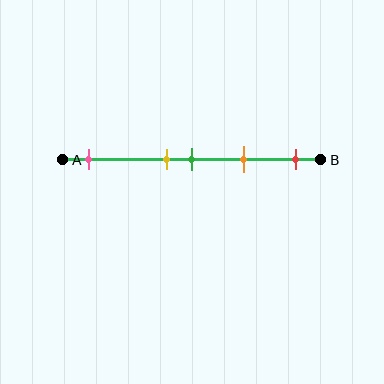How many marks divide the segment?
There are 5 marks dividing the segment.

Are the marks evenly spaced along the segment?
No, the marks are not evenly spaced.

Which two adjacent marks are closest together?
The yellow and green marks are the closest adjacent pair.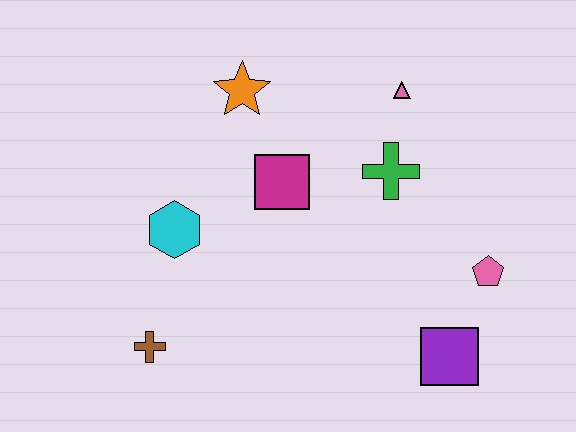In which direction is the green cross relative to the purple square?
The green cross is above the purple square.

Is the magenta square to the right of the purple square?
No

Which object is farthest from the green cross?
The brown cross is farthest from the green cross.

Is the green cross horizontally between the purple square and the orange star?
Yes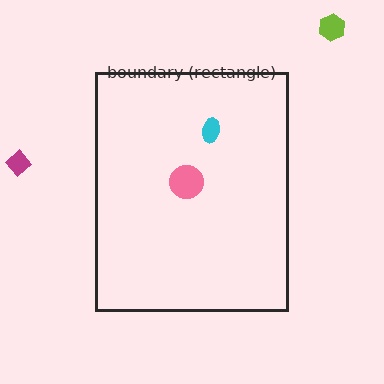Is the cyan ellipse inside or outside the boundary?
Inside.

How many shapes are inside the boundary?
2 inside, 2 outside.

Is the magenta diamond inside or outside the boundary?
Outside.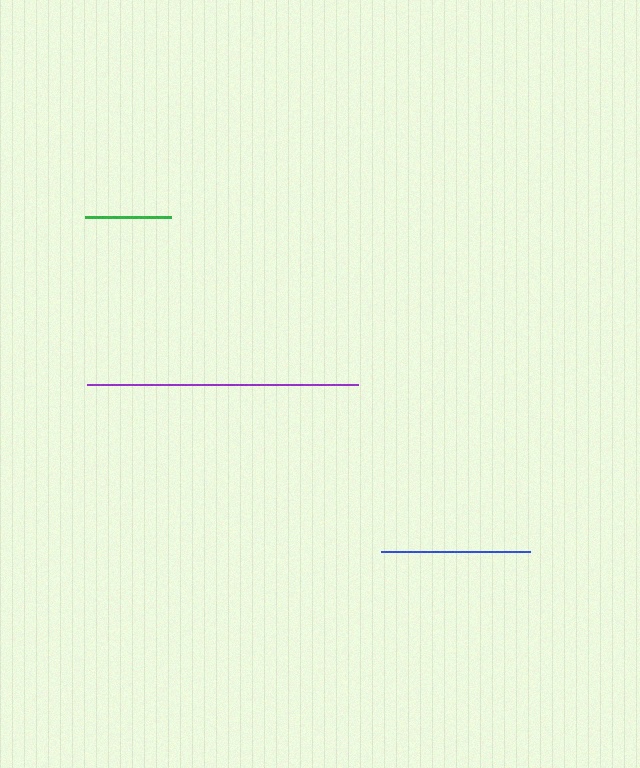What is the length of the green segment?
The green segment is approximately 86 pixels long.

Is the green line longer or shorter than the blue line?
The blue line is longer than the green line.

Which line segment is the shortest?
The green line is the shortest at approximately 86 pixels.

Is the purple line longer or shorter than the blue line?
The purple line is longer than the blue line.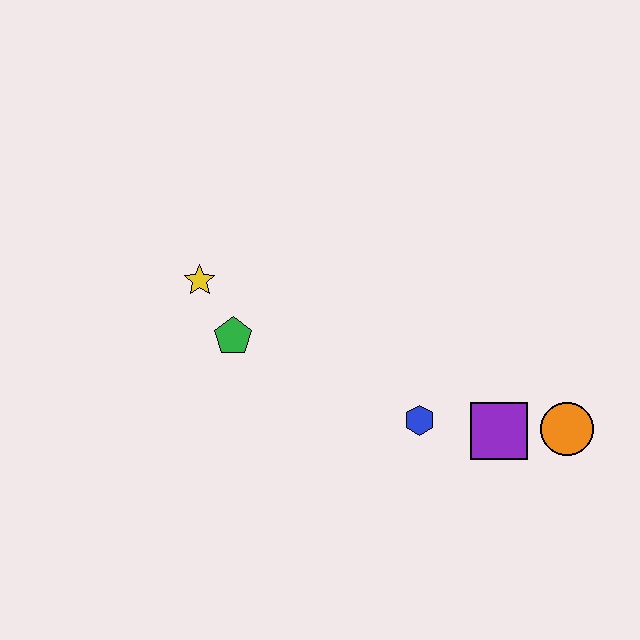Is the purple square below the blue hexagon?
Yes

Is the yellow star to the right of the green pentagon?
No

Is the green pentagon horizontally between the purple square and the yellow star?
Yes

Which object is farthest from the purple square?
The yellow star is farthest from the purple square.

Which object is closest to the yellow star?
The green pentagon is closest to the yellow star.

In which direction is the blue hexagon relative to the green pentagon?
The blue hexagon is to the right of the green pentagon.